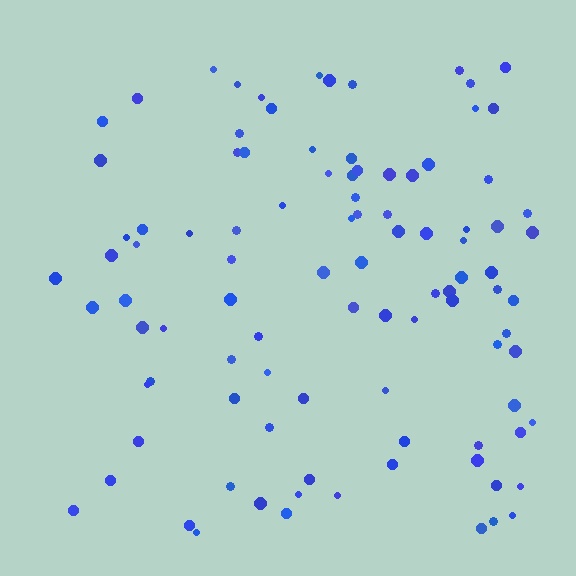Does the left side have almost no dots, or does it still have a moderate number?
Still a moderate number, just noticeably fewer than the right.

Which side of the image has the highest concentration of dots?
The right.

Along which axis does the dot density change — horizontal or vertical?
Horizontal.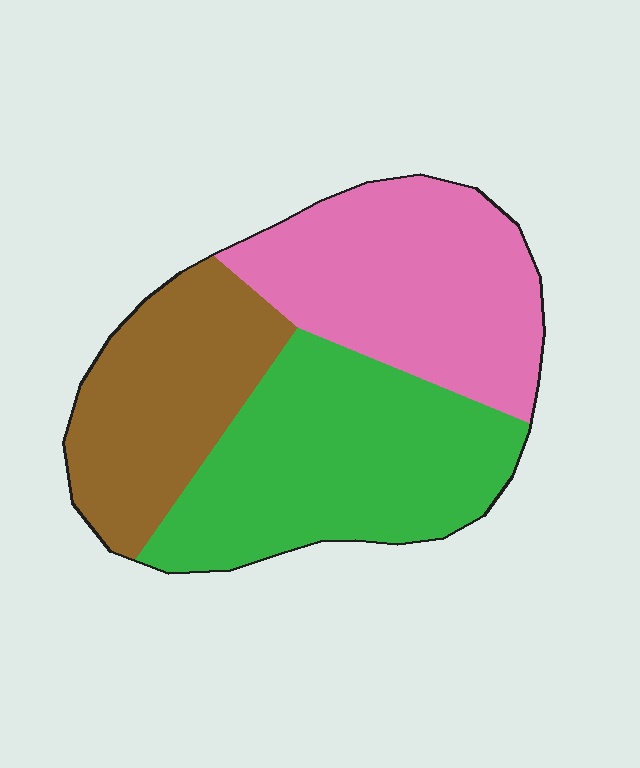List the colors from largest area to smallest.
From largest to smallest: green, pink, brown.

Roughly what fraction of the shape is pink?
Pink covers about 35% of the shape.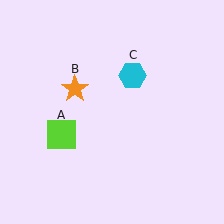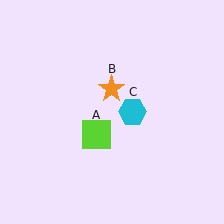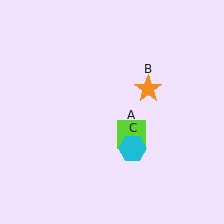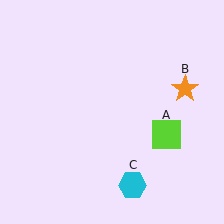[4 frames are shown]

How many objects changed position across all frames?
3 objects changed position: lime square (object A), orange star (object B), cyan hexagon (object C).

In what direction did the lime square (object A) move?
The lime square (object A) moved right.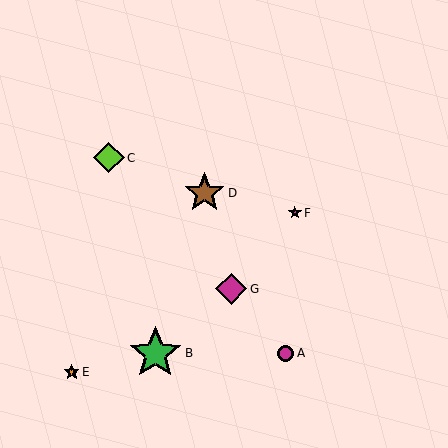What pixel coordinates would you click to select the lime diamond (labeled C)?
Click at (109, 158) to select the lime diamond C.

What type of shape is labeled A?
Shape A is a magenta circle.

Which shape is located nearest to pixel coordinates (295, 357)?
The magenta circle (labeled A) at (285, 353) is nearest to that location.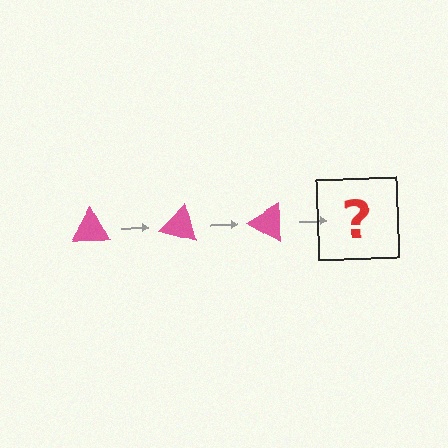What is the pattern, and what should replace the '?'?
The pattern is that the triangle rotates 15 degrees each step. The '?' should be a pink triangle rotated 45 degrees.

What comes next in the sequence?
The next element should be a pink triangle rotated 45 degrees.